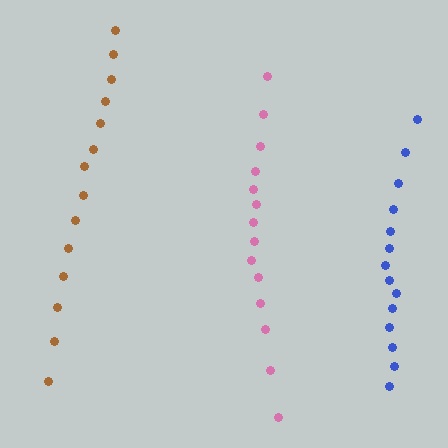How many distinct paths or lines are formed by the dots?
There are 3 distinct paths.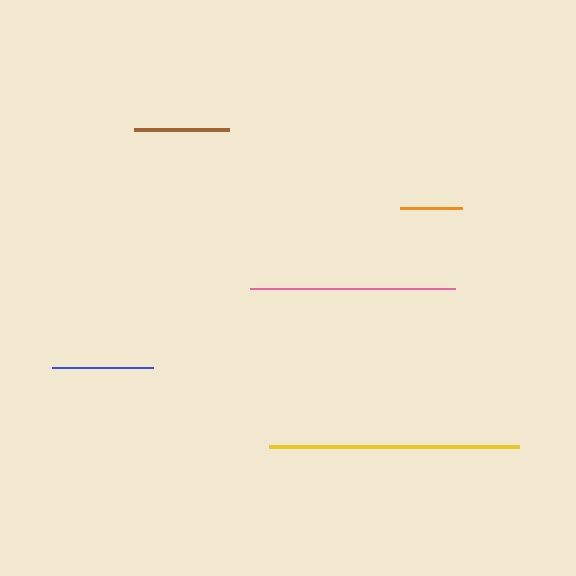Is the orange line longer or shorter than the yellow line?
The yellow line is longer than the orange line.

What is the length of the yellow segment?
The yellow segment is approximately 251 pixels long.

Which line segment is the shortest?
The orange line is the shortest at approximately 62 pixels.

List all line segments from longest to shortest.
From longest to shortest: yellow, pink, blue, brown, orange.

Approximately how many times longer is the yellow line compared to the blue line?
The yellow line is approximately 2.5 times the length of the blue line.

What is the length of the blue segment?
The blue segment is approximately 100 pixels long.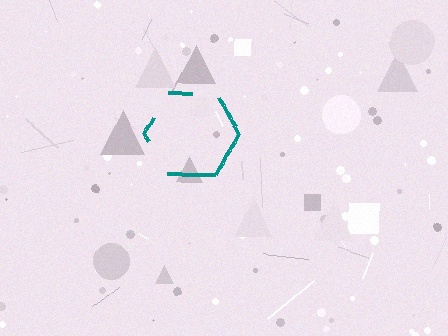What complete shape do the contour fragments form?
The contour fragments form a hexagon.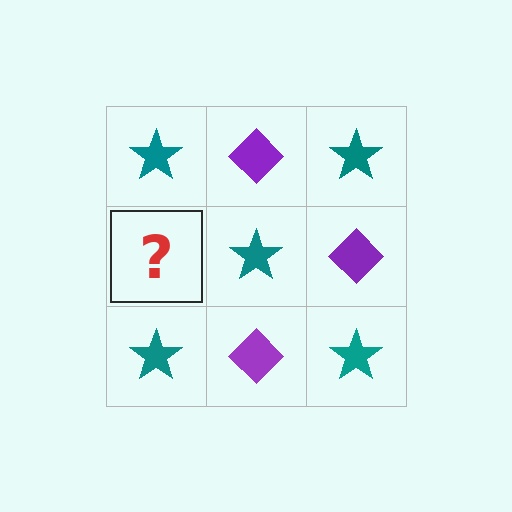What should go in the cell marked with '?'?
The missing cell should contain a purple diamond.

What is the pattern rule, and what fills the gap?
The rule is that it alternates teal star and purple diamond in a checkerboard pattern. The gap should be filled with a purple diamond.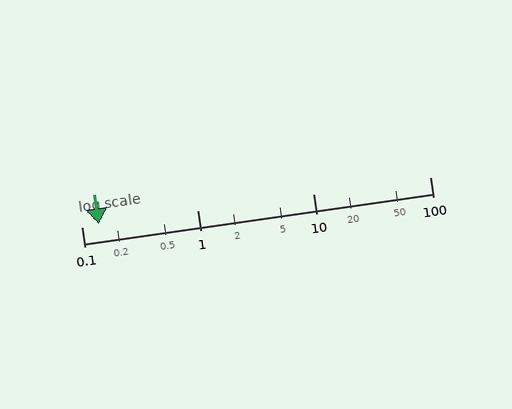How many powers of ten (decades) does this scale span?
The scale spans 3 decades, from 0.1 to 100.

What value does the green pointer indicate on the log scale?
The pointer indicates approximately 0.14.